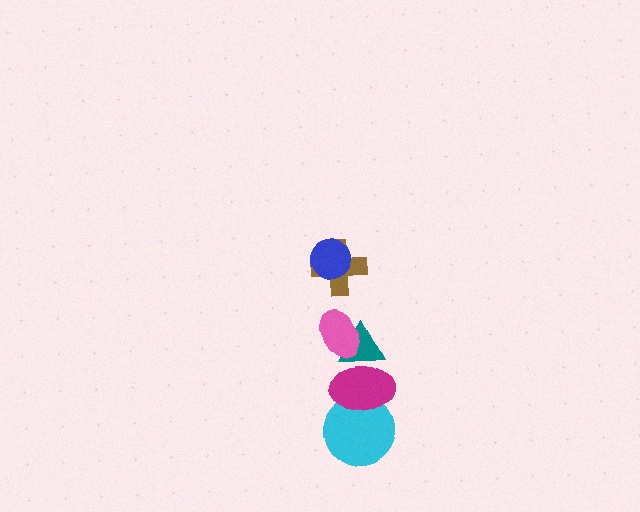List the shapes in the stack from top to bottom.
From top to bottom: the blue circle, the brown cross, the pink ellipse, the teal triangle, the magenta ellipse, the cyan circle.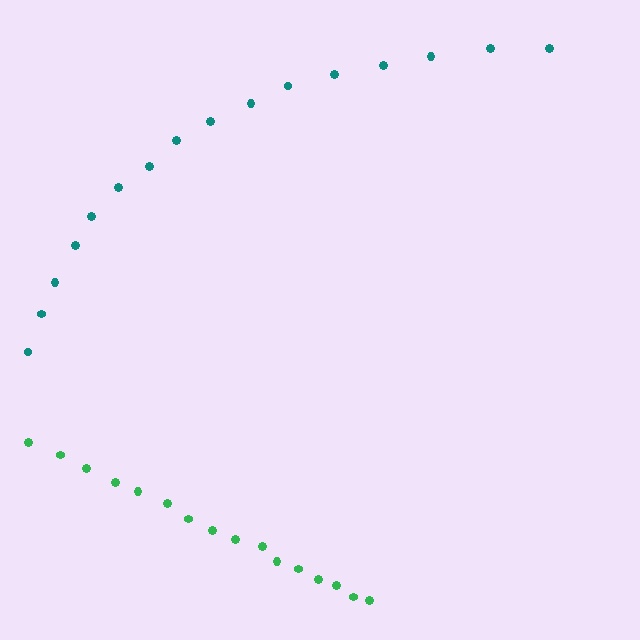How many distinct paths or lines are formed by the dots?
There are 2 distinct paths.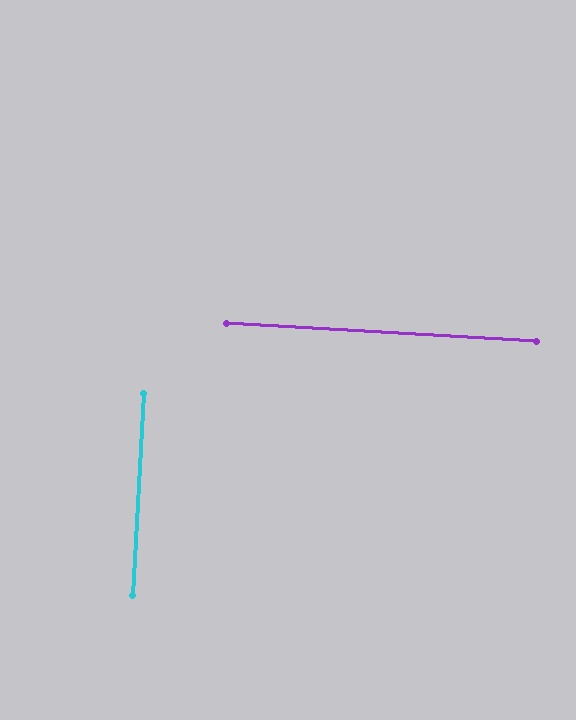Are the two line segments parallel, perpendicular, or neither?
Perpendicular — they meet at approximately 90°.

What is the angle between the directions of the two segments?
Approximately 90 degrees.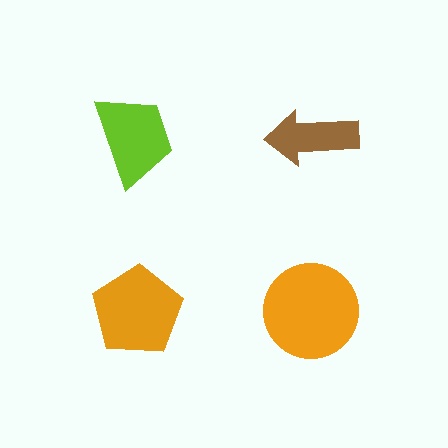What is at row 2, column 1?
An orange pentagon.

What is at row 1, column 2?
A brown arrow.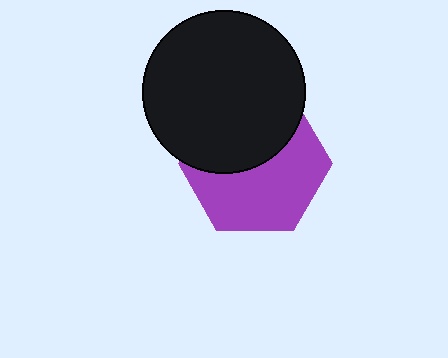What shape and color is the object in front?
The object in front is a black circle.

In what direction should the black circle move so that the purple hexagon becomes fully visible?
The black circle should move up. That is the shortest direction to clear the overlap and leave the purple hexagon fully visible.